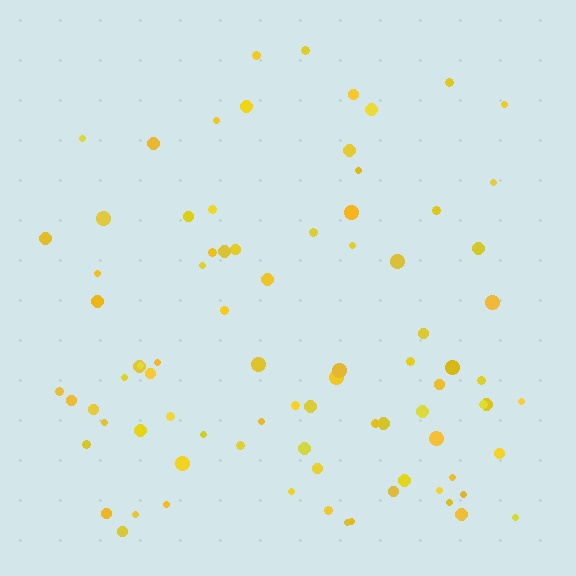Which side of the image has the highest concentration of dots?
The bottom.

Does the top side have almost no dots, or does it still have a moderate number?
Still a moderate number, just noticeably fewer than the bottom.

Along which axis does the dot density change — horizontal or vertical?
Vertical.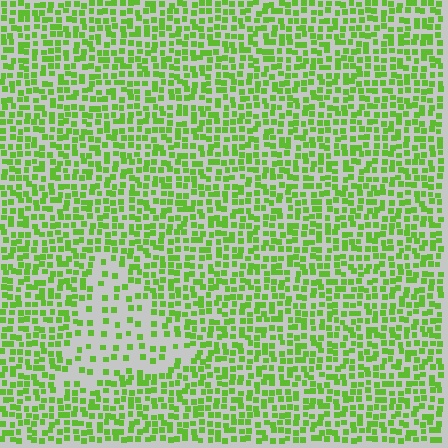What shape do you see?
I see a triangle.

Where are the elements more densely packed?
The elements are more densely packed outside the triangle boundary.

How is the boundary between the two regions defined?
The boundary is defined by a change in element density (approximately 2.4x ratio). All elements are the same color, size, and shape.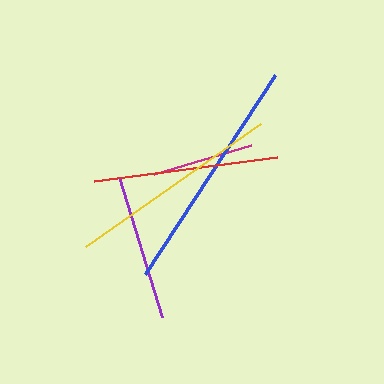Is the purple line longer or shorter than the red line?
The red line is longer than the purple line.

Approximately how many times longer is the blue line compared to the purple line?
The blue line is approximately 1.6 times the length of the purple line.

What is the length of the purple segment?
The purple segment is approximately 147 pixels long.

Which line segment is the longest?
The blue line is the longest at approximately 238 pixels.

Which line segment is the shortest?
The magenta line is the shortest at approximately 101 pixels.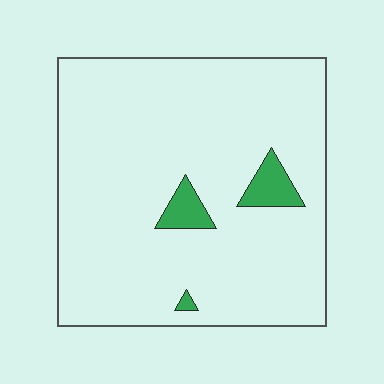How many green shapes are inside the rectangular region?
3.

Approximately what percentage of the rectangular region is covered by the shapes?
Approximately 5%.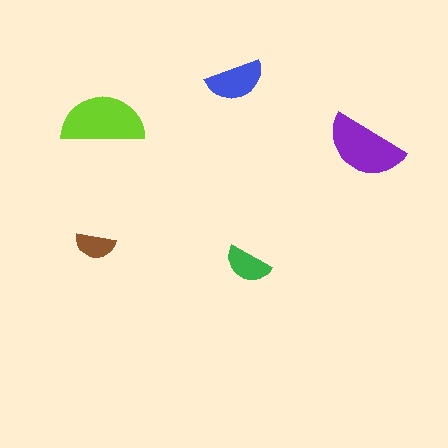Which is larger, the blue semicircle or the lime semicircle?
The lime one.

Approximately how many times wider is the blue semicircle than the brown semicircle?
About 1.5 times wider.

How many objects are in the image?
There are 5 objects in the image.